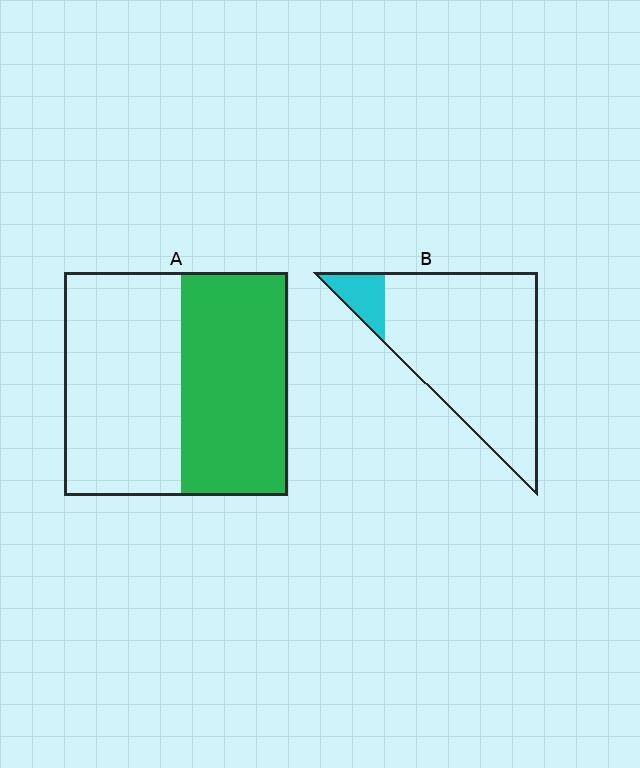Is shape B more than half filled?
No.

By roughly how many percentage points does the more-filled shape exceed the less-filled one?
By roughly 35 percentage points (A over B).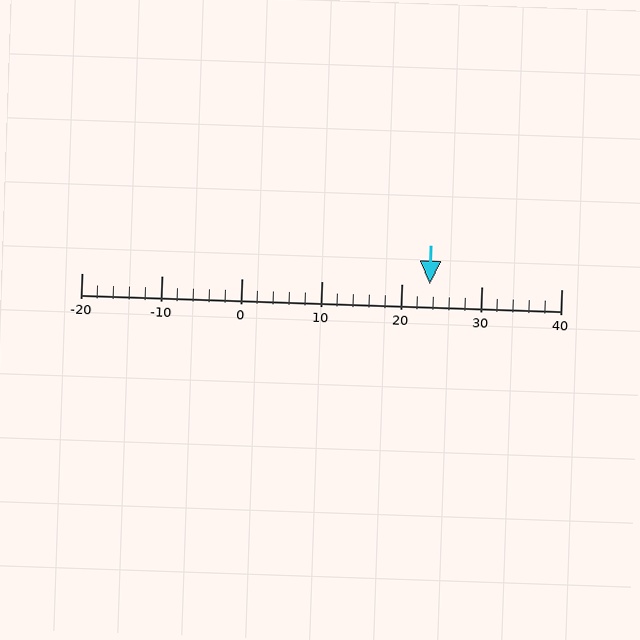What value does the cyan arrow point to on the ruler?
The cyan arrow points to approximately 24.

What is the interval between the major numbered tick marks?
The major tick marks are spaced 10 units apart.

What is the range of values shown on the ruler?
The ruler shows values from -20 to 40.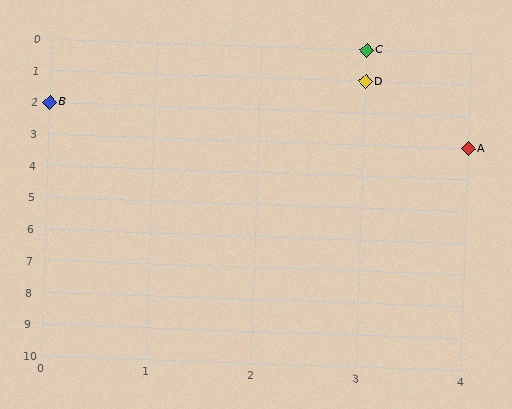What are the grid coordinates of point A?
Point A is at grid coordinates (4, 3).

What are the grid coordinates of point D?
Point D is at grid coordinates (3, 1).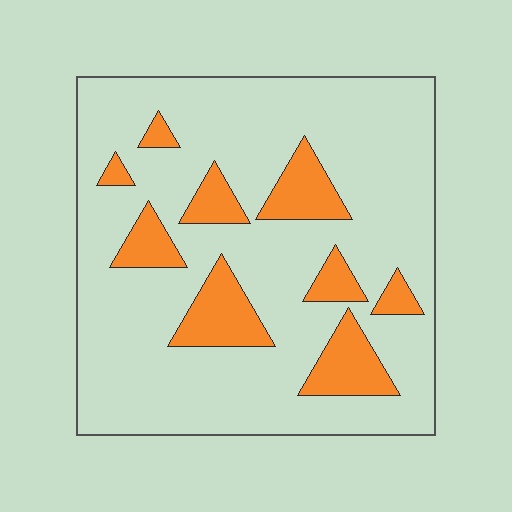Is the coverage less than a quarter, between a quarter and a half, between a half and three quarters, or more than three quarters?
Less than a quarter.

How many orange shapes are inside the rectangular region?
9.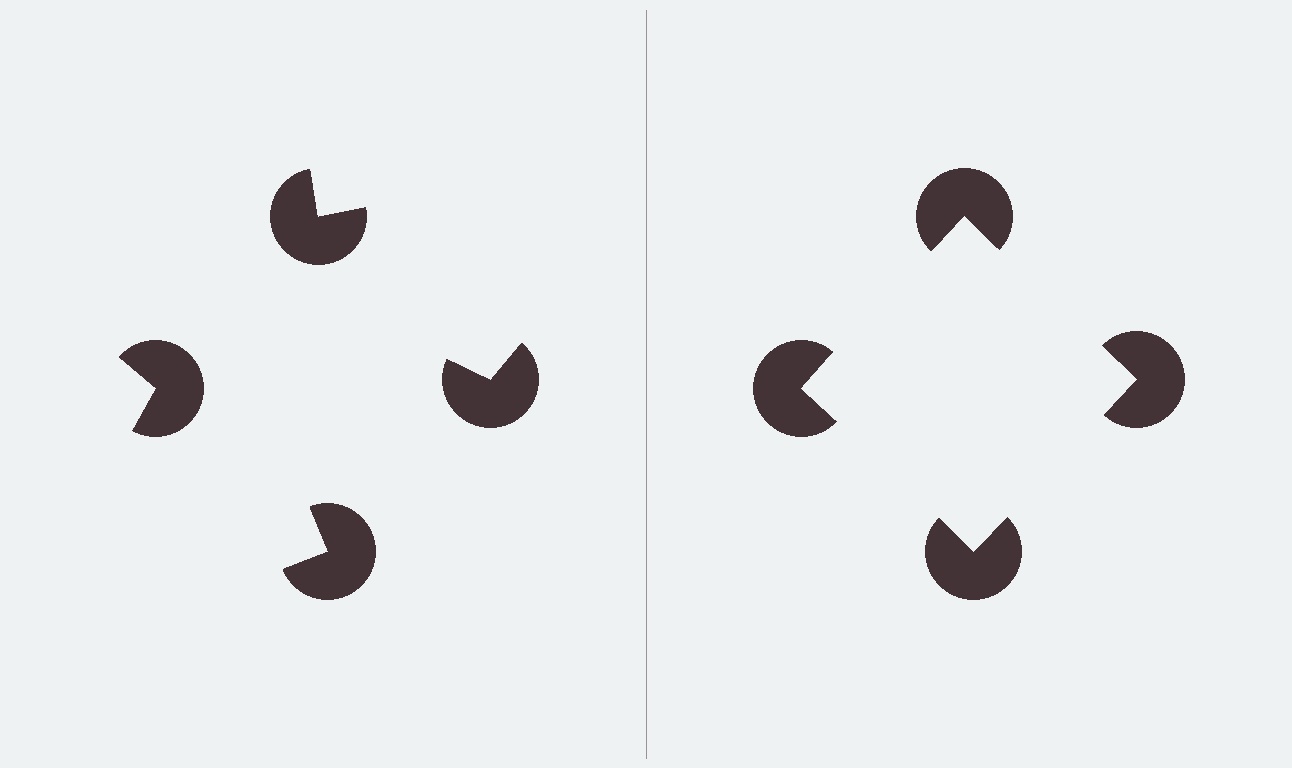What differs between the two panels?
The pac-man discs are positioned identically on both sides; only the wedge orientations differ. On the right they align to a square; on the left they are misaligned.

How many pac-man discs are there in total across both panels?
8 — 4 on each side.